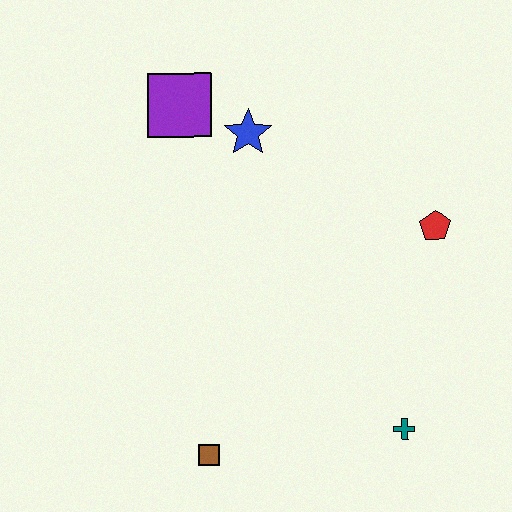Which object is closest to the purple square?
The blue star is closest to the purple square.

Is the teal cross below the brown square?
No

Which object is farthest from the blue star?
The teal cross is farthest from the blue star.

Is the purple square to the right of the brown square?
No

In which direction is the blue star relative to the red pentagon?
The blue star is to the left of the red pentagon.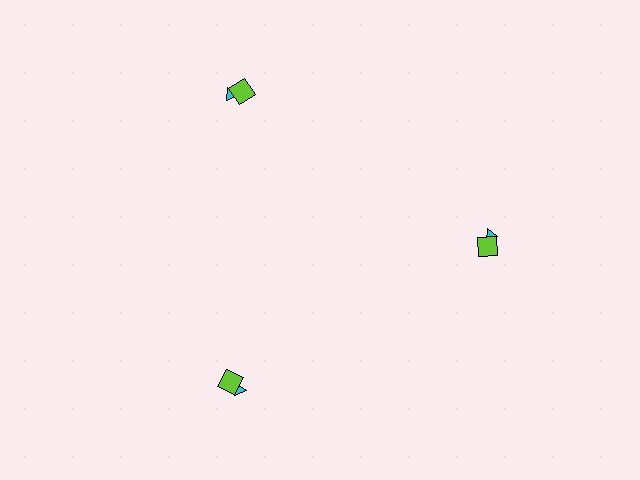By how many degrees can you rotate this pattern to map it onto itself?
The pattern maps onto itself every 120 degrees of rotation.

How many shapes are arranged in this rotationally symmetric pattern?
There are 6 shapes, arranged in 3 groups of 2.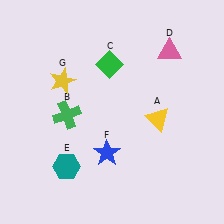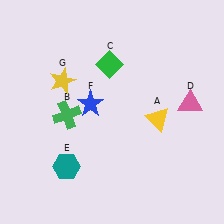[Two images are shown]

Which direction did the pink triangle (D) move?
The pink triangle (D) moved down.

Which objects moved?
The objects that moved are: the pink triangle (D), the blue star (F).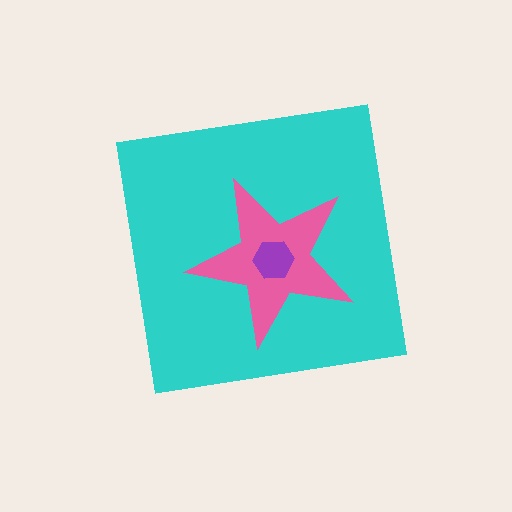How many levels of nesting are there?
3.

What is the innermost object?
The purple hexagon.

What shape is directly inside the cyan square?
The pink star.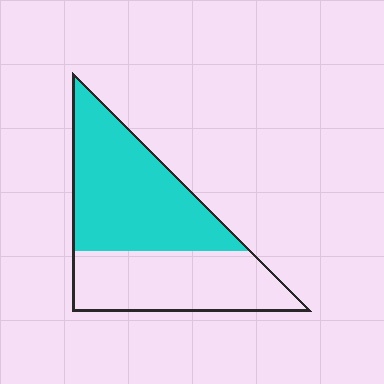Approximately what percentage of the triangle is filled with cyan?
Approximately 55%.